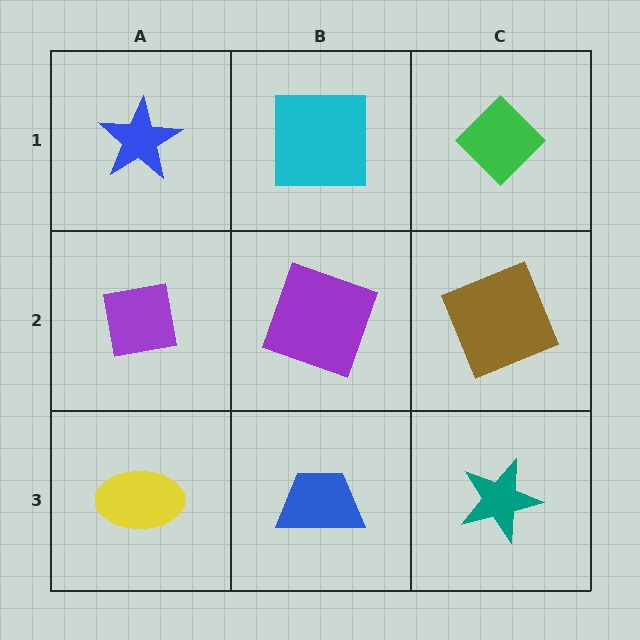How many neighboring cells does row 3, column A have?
2.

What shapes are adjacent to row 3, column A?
A purple square (row 2, column A), a blue trapezoid (row 3, column B).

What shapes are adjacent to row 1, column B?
A purple square (row 2, column B), a blue star (row 1, column A), a green diamond (row 1, column C).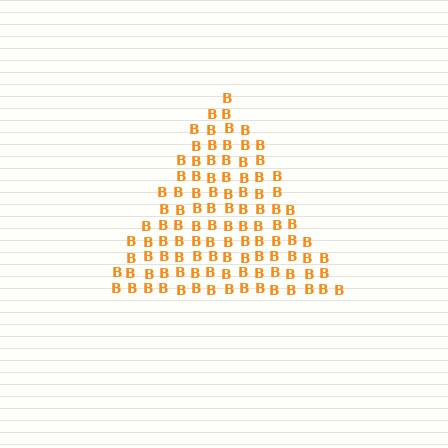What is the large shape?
The large shape is a triangle.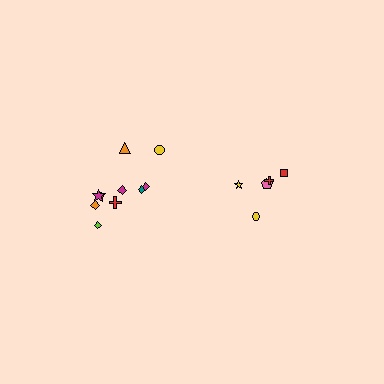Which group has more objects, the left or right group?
The left group.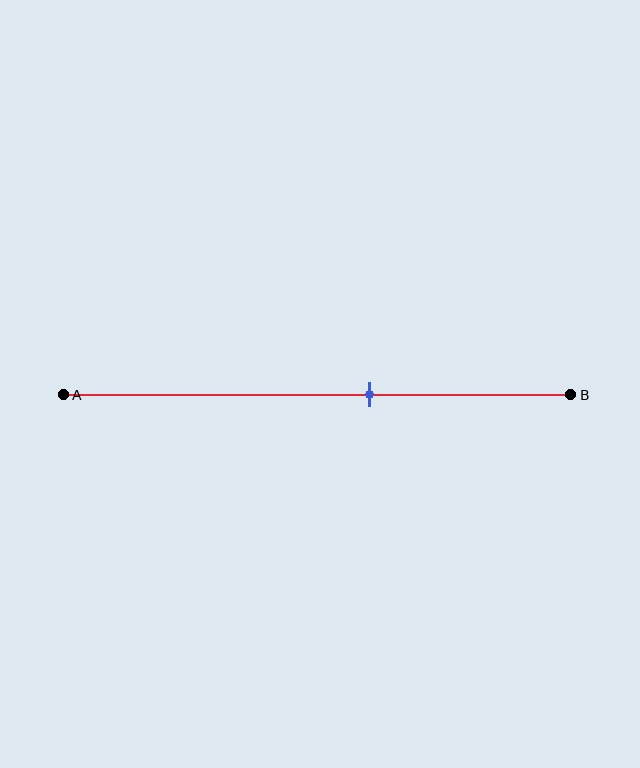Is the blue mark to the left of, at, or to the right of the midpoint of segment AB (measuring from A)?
The blue mark is to the right of the midpoint of segment AB.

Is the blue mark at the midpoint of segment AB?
No, the mark is at about 60% from A, not at the 50% midpoint.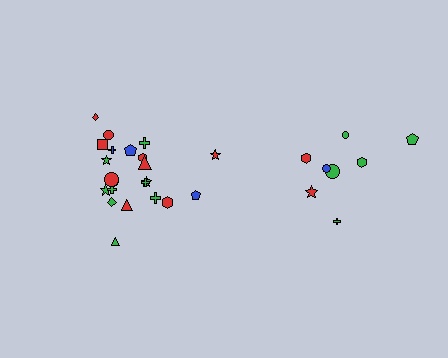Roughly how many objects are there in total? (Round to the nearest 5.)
Roughly 30 objects in total.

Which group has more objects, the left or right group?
The left group.